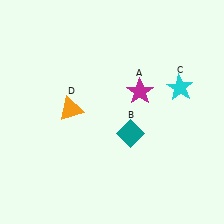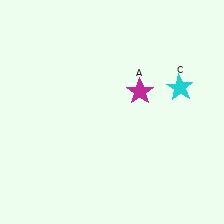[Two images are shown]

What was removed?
The orange triangle (D), the teal diamond (B) were removed in Image 2.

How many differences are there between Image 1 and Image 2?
There are 2 differences between the two images.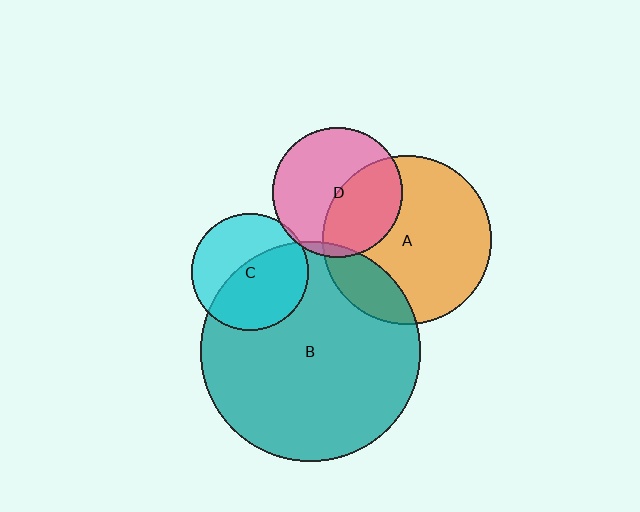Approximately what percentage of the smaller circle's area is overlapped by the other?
Approximately 5%.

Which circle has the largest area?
Circle B (teal).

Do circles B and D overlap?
Yes.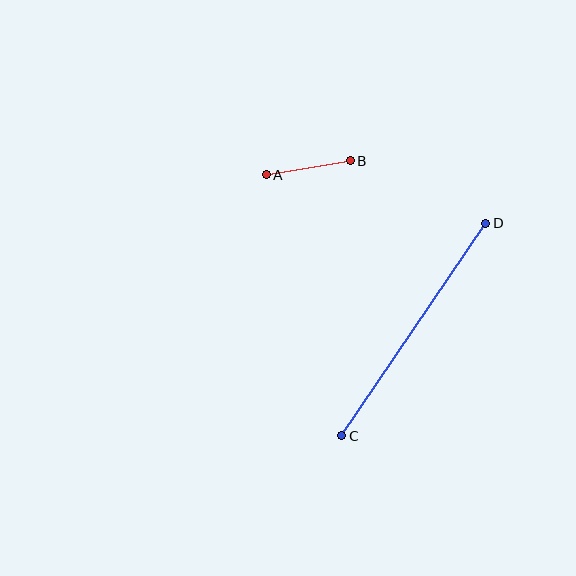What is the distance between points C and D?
The distance is approximately 257 pixels.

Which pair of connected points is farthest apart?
Points C and D are farthest apart.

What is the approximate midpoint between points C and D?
The midpoint is at approximately (414, 330) pixels.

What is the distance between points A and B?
The distance is approximately 85 pixels.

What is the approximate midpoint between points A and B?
The midpoint is at approximately (308, 168) pixels.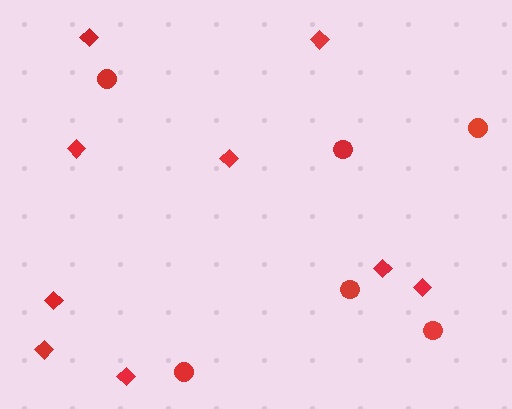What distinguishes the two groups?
There are 2 groups: one group of diamonds (9) and one group of circles (6).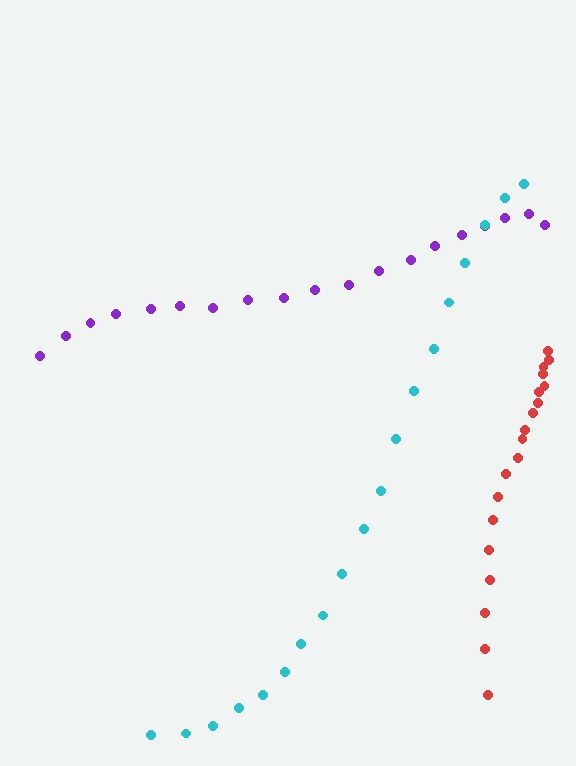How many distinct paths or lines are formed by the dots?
There are 3 distinct paths.